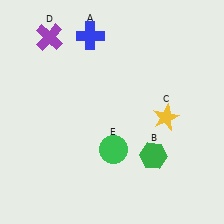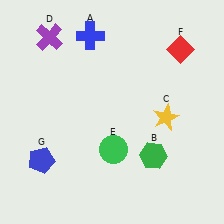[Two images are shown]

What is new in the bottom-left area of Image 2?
A blue pentagon (G) was added in the bottom-left area of Image 2.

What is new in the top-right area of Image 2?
A red diamond (F) was added in the top-right area of Image 2.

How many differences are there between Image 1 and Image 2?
There are 2 differences between the two images.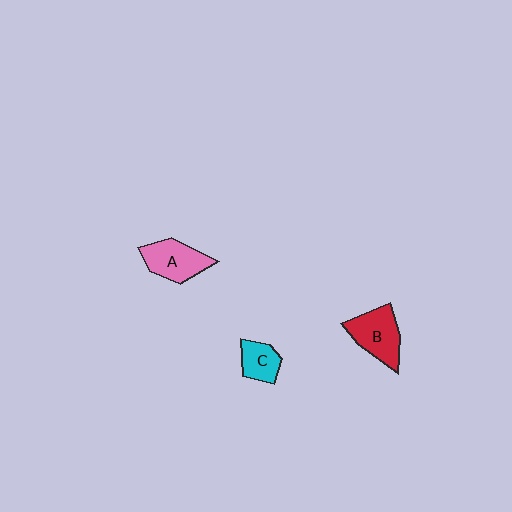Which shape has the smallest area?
Shape C (cyan).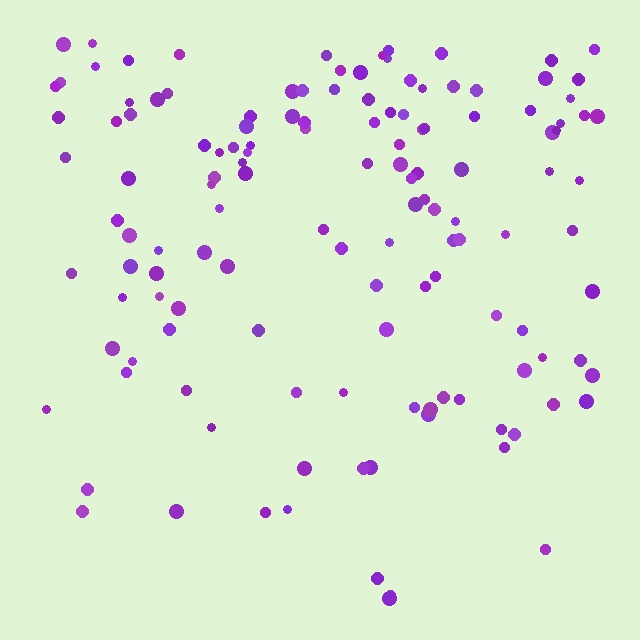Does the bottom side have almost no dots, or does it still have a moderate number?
Still a moderate number, just noticeably fewer than the top.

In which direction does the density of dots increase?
From bottom to top, with the top side densest.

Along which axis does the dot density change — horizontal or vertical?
Vertical.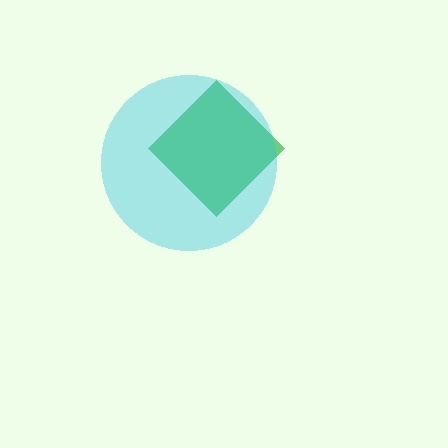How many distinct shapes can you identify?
There are 2 distinct shapes: a green diamond, a cyan circle.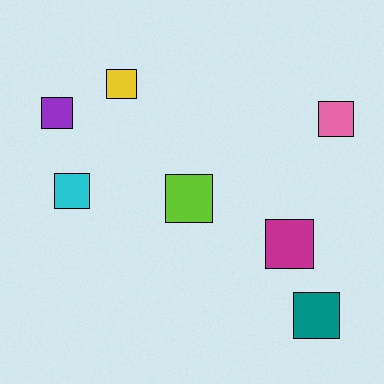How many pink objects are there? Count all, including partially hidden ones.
There is 1 pink object.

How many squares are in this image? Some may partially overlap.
There are 7 squares.